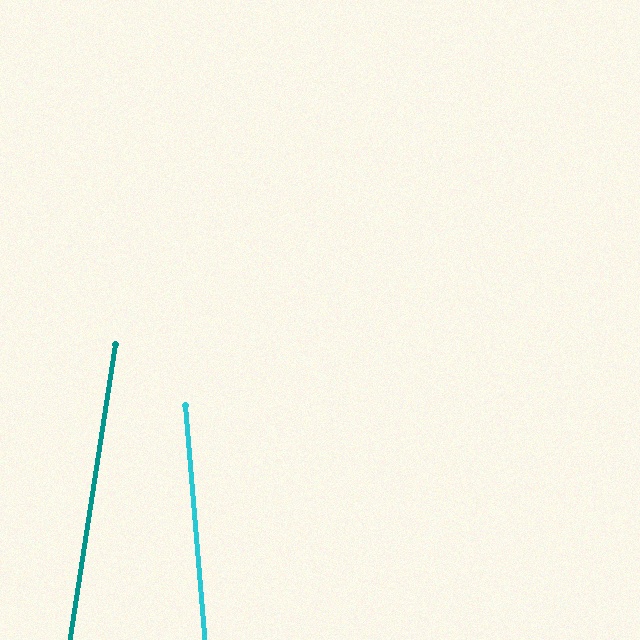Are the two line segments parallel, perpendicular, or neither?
Neither parallel nor perpendicular — they differ by about 13°.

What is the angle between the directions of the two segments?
Approximately 13 degrees.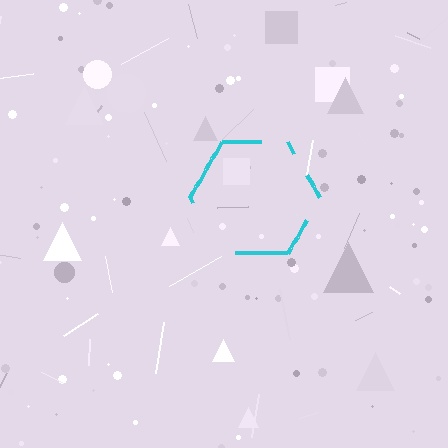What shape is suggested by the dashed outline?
The dashed outline suggests a hexagon.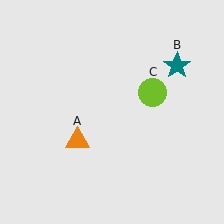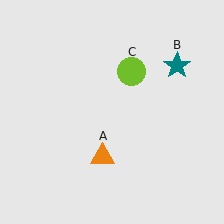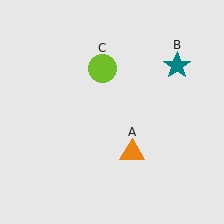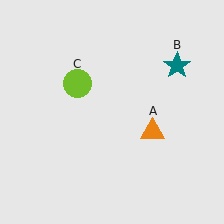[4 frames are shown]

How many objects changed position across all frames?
2 objects changed position: orange triangle (object A), lime circle (object C).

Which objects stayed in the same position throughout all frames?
Teal star (object B) remained stationary.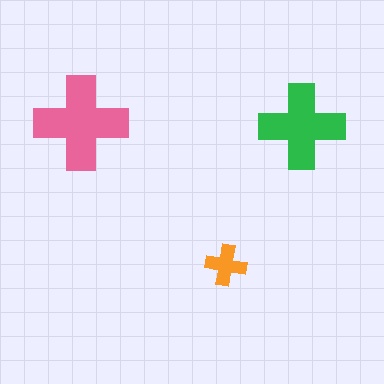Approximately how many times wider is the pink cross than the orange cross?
About 2.5 times wider.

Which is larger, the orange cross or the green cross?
The green one.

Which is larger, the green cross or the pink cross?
The pink one.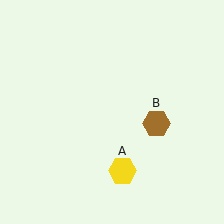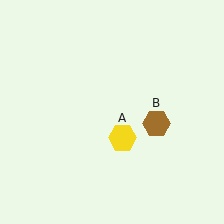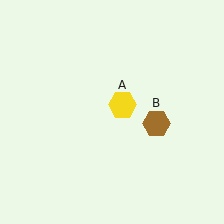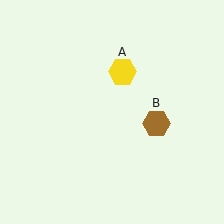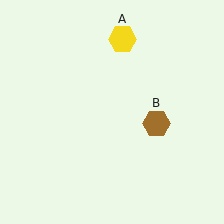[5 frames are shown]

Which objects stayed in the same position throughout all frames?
Brown hexagon (object B) remained stationary.